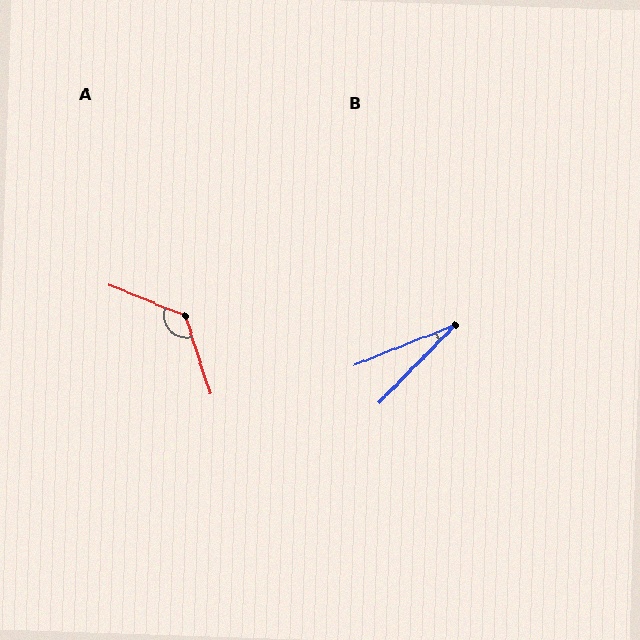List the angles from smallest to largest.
B (24°), A (130°).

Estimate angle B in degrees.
Approximately 24 degrees.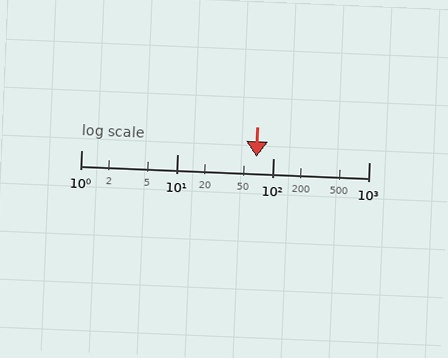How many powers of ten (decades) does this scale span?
The scale spans 3 decades, from 1 to 1000.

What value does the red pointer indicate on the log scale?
The pointer indicates approximately 67.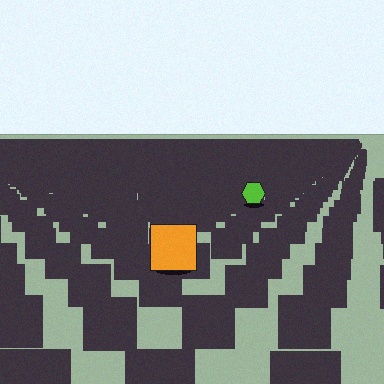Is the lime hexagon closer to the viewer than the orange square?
No. The orange square is closer — you can tell from the texture gradient: the ground texture is coarser near it.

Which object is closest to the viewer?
The orange square is closest. The texture marks near it are larger and more spread out.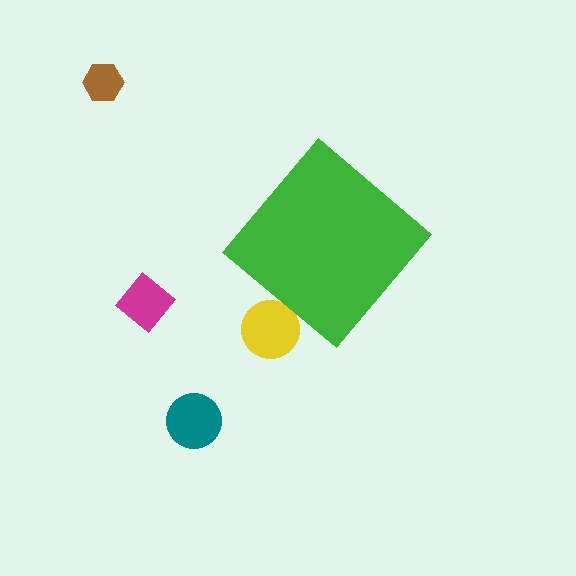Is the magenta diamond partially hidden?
No, the magenta diamond is fully visible.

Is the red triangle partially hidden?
Yes, the red triangle is partially hidden behind the green diamond.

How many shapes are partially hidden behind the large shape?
2 shapes are partially hidden.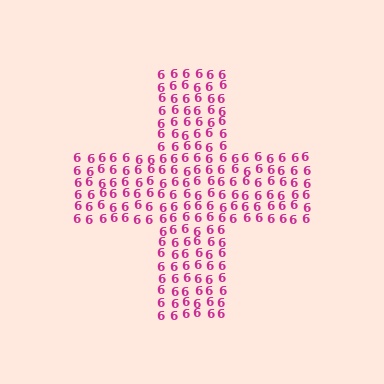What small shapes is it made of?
It is made of small digit 6's.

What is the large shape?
The large shape is a cross.